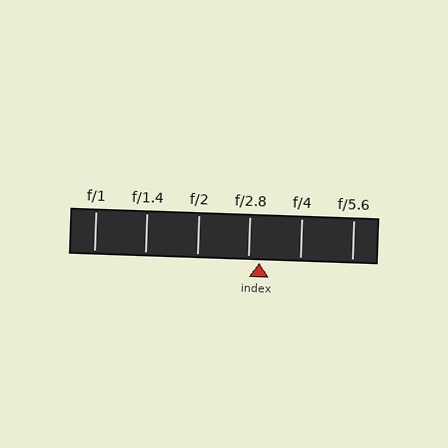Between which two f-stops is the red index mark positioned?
The index mark is between f/2.8 and f/4.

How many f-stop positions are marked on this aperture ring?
There are 6 f-stop positions marked.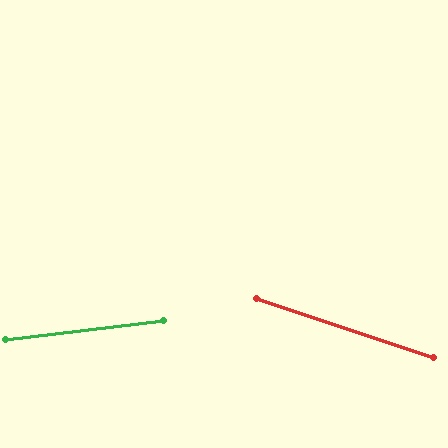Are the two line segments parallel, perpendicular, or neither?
Neither parallel nor perpendicular — they differ by about 25°.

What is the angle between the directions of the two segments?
Approximately 25 degrees.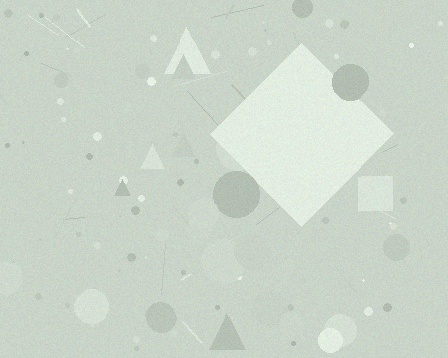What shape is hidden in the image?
A diamond is hidden in the image.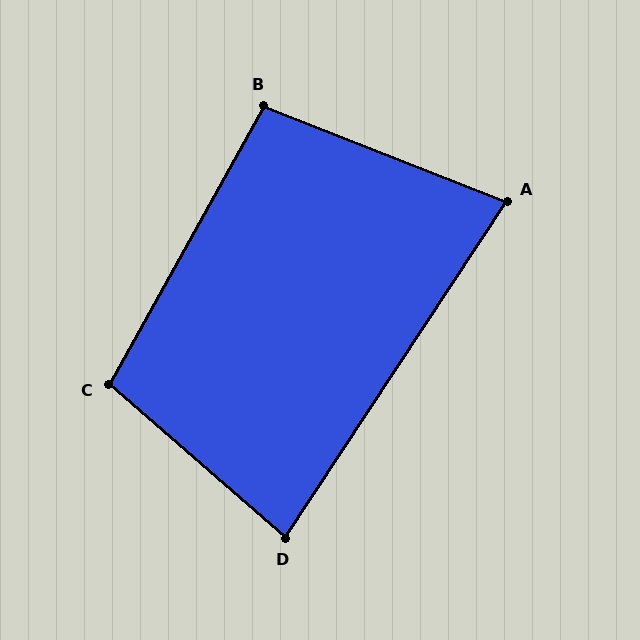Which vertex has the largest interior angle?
C, at approximately 102 degrees.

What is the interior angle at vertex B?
Approximately 98 degrees (obtuse).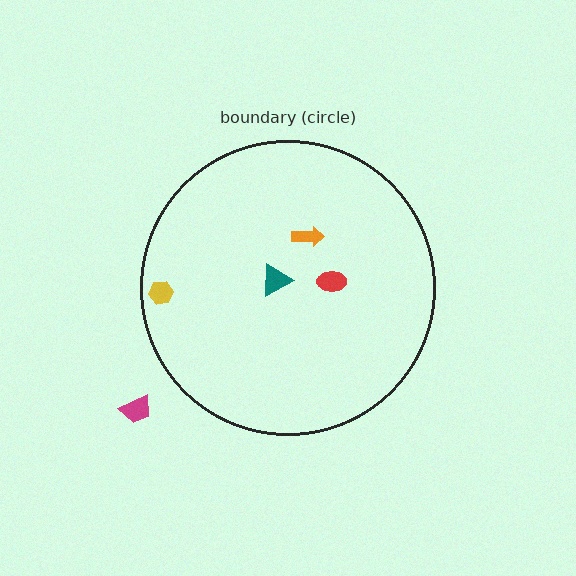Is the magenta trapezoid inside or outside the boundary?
Outside.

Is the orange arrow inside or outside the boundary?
Inside.